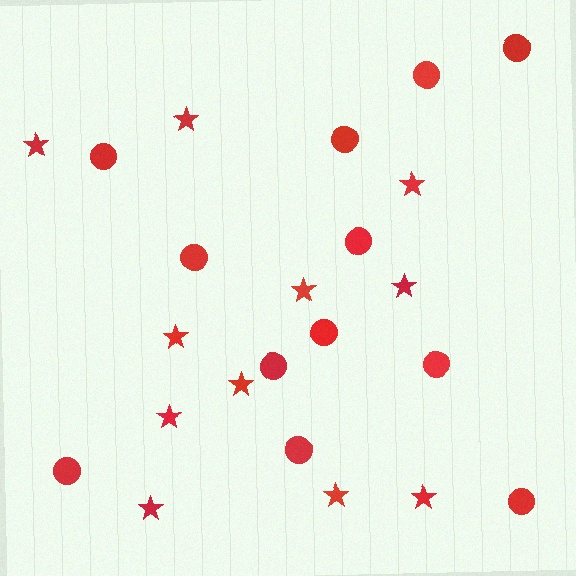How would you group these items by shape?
There are 2 groups: one group of stars (11) and one group of circles (12).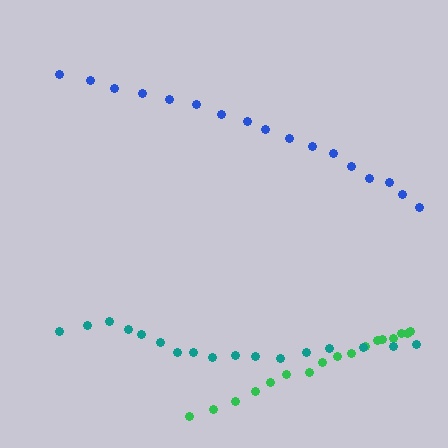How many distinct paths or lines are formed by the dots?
There are 3 distinct paths.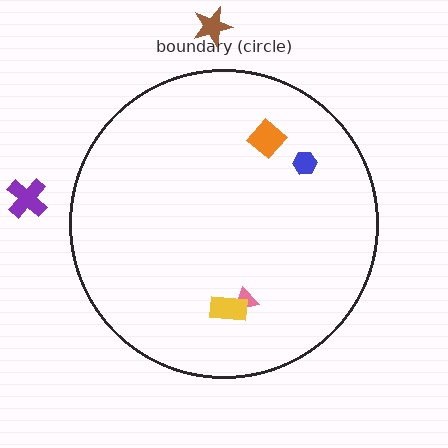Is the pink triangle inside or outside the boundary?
Inside.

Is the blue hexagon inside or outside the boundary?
Inside.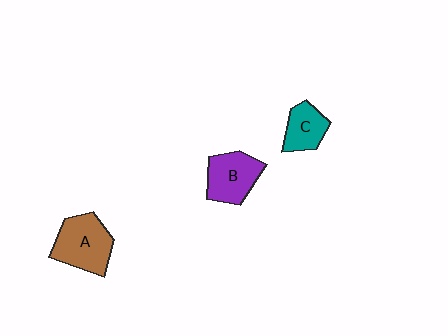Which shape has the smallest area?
Shape C (teal).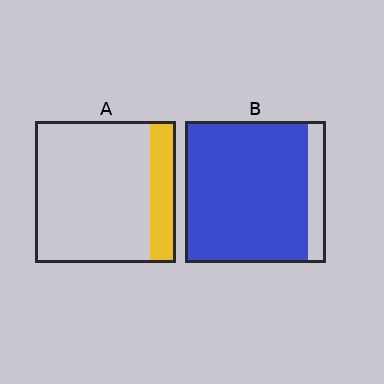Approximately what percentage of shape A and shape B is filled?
A is approximately 20% and B is approximately 85%.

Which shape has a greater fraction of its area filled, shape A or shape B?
Shape B.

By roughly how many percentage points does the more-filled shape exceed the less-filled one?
By roughly 70 percentage points (B over A).